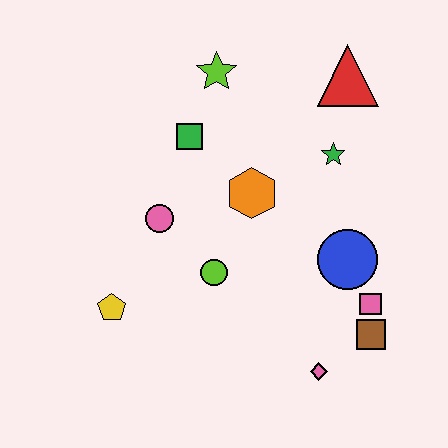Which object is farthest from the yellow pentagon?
The red triangle is farthest from the yellow pentagon.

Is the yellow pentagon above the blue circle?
No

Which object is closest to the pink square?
The brown square is closest to the pink square.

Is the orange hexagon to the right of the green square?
Yes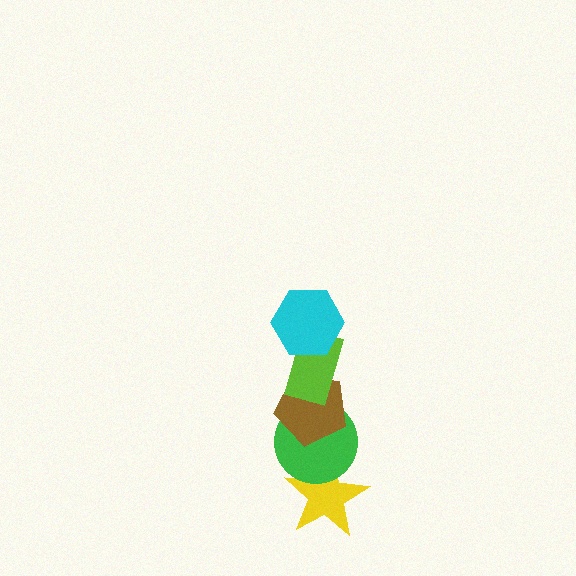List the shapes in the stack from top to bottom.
From top to bottom: the cyan hexagon, the lime rectangle, the brown pentagon, the green circle, the yellow star.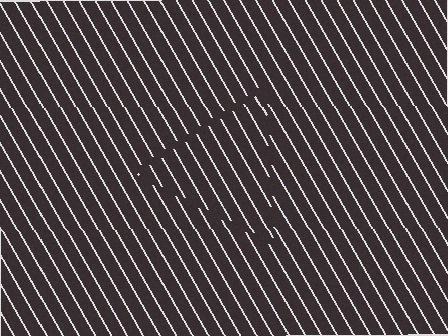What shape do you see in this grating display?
An illusory triangle. The interior of the shape contains the same grating, shifted by half a period — the contour is defined by the phase discontinuity where line-ends from the inner and outer gratings abut.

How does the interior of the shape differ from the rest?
The interior of the shape contains the same grating, shifted by half a period — the contour is defined by the phase discontinuity where line-ends from the inner and outer gratings abut.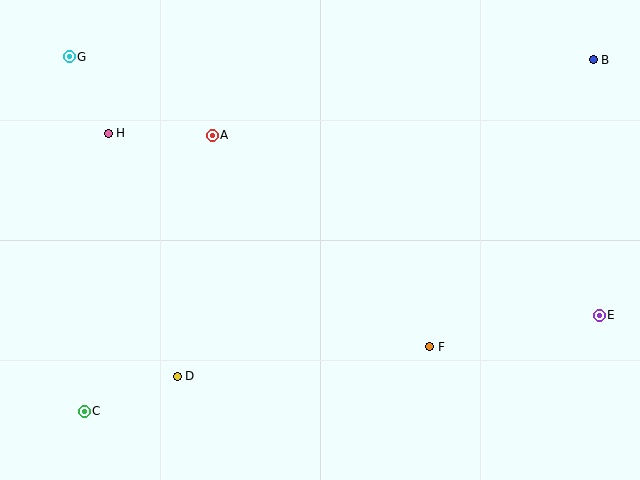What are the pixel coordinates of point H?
Point H is at (108, 133).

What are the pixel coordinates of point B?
Point B is at (593, 60).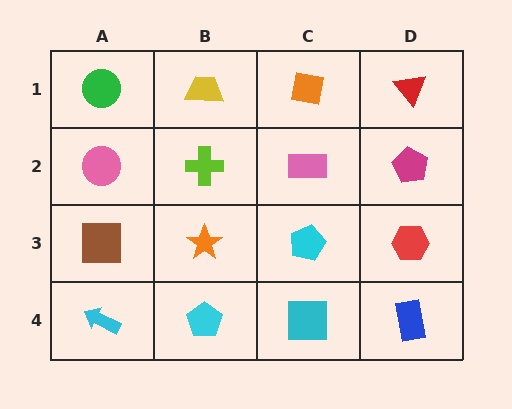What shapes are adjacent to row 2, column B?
A yellow trapezoid (row 1, column B), an orange star (row 3, column B), a pink circle (row 2, column A), a pink rectangle (row 2, column C).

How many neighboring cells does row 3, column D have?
3.